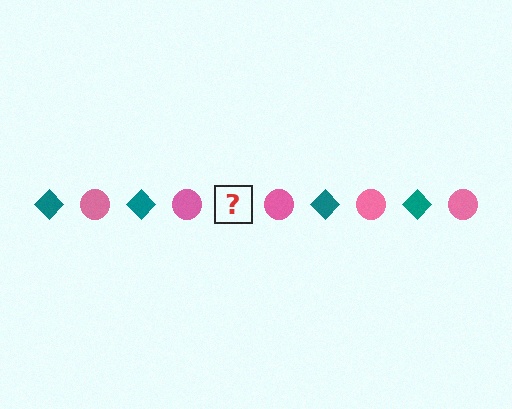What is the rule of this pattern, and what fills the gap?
The rule is that the pattern alternates between teal diamond and pink circle. The gap should be filled with a teal diamond.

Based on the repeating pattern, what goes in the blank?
The blank should be a teal diamond.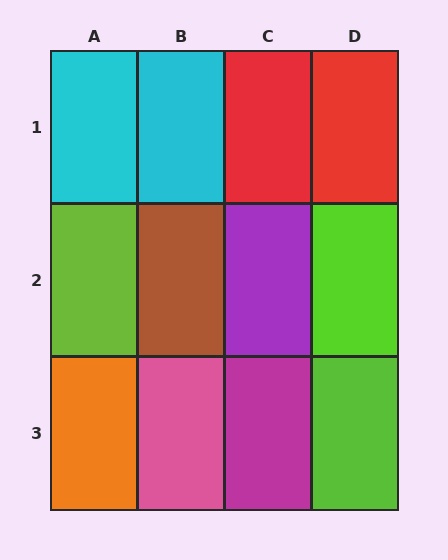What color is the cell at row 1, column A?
Cyan.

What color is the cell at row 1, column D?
Red.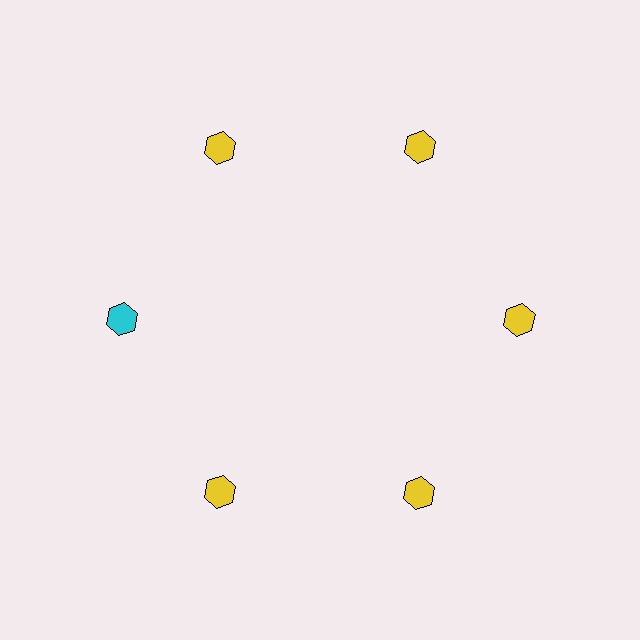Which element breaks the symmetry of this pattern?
The cyan hexagon at roughly the 9 o'clock position breaks the symmetry. All other shapes are yellow hexagons.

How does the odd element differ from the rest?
It has a different color: cyan instead of yellow.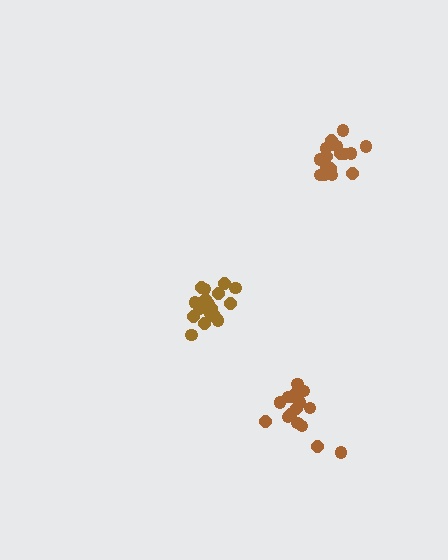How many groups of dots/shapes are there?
There are 3 groups.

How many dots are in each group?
Group 1: 18 dots, Group 2: 18 dots, Group 3: 16 dots (52 total).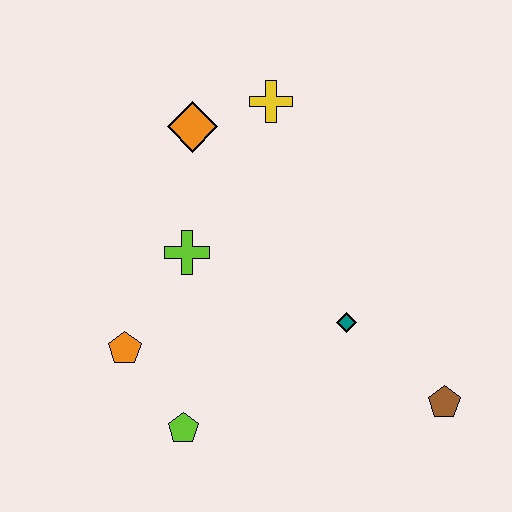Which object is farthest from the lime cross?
The brown pentagon is farthest from the lime cross.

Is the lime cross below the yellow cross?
Yes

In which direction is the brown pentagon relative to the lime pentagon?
The brown pentagon is to the right of the lime pentagon.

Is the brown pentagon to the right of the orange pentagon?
Yes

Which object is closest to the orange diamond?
The yellow cross is closest to the orange diamond.